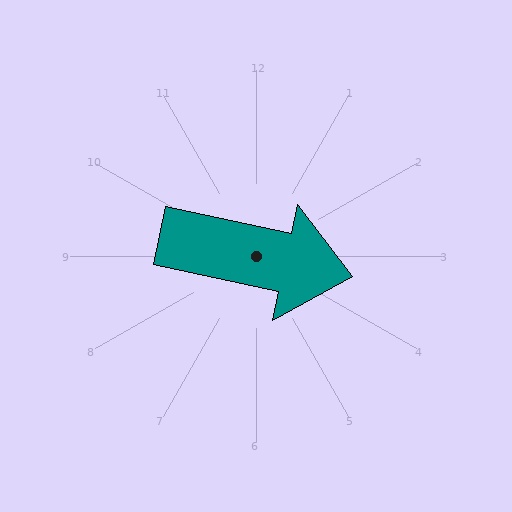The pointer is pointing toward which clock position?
Roughly 3 o'clock.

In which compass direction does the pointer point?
East.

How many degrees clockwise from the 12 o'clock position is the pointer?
Approximately 102 degrees.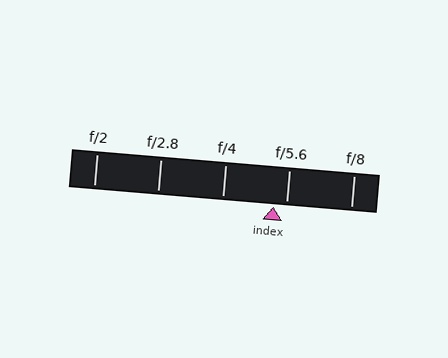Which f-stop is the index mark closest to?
The index mark is closest to f/5.6.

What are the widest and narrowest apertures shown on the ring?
The widest aperture shown is f/2 and the narrowest is f/8.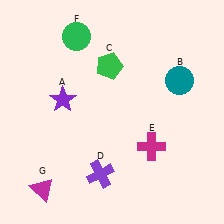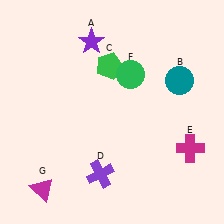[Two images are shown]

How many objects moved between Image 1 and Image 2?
3 objects moved between the two images.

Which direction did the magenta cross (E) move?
The magenta cross (E) moved right.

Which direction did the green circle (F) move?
The green circle (F) moved right.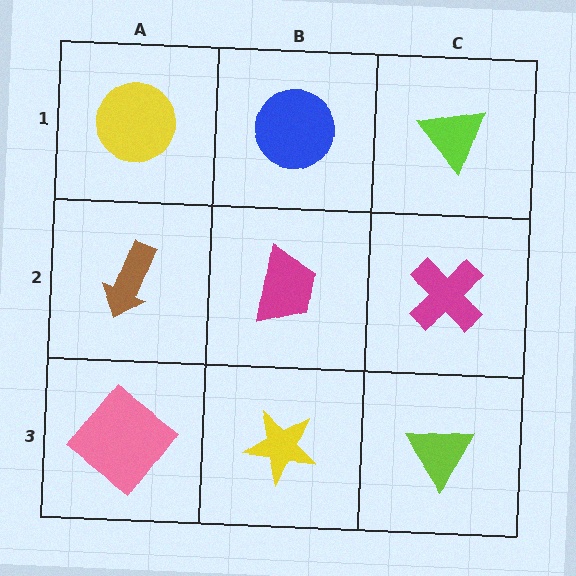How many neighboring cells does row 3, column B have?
3.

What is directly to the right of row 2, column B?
A magenta cross.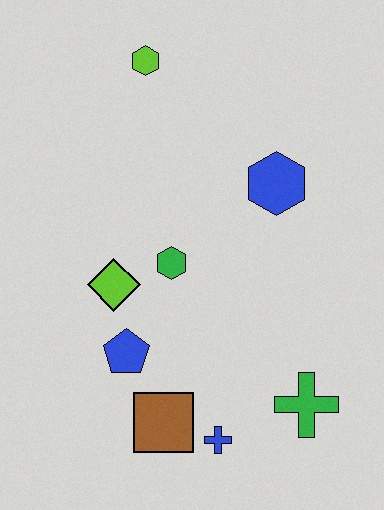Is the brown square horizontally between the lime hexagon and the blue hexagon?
Yes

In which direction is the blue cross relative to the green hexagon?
The blue cross is below the green hexagon.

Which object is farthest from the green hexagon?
The lime hexagon is farthest from the green hexagon.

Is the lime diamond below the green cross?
No